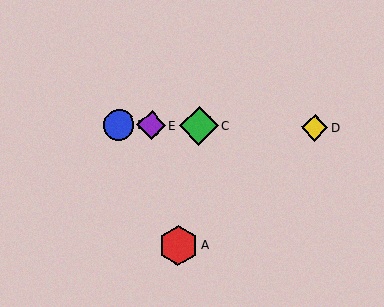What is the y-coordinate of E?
Object E is at y≈125.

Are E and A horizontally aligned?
No, E is at y≈125 and A is at y≈245.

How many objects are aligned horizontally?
4 objects (B, C, D, E) are aligned horizontally.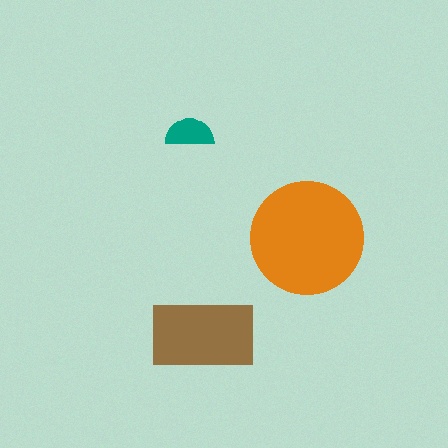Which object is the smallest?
The teal semicircle.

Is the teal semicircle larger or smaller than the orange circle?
Smaller.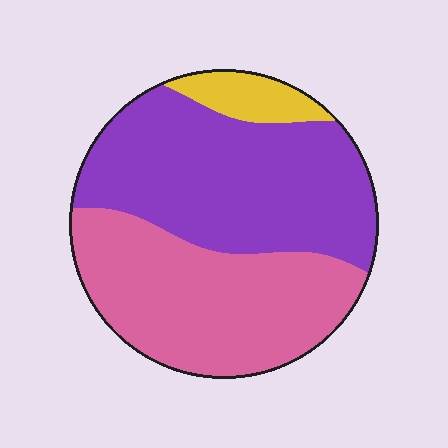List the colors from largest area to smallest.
From largest to smallest: purple, pink, yellow.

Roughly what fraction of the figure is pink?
Pink takes up between a quarter and a half of the figure.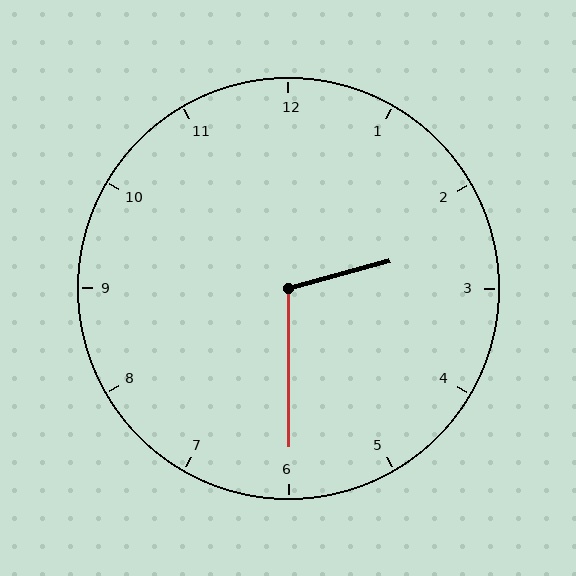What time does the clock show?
2:30.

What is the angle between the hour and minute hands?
Approximately 105 degrees.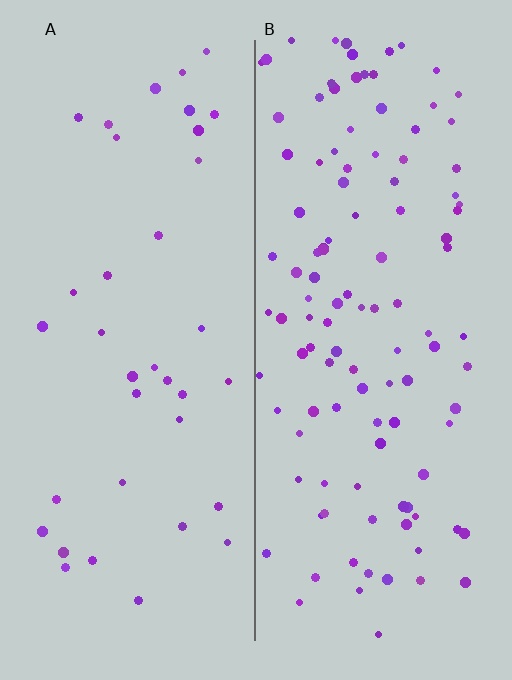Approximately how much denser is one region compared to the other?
Approximately 3.2× — region B over region A.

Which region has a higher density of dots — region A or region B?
B (the right).